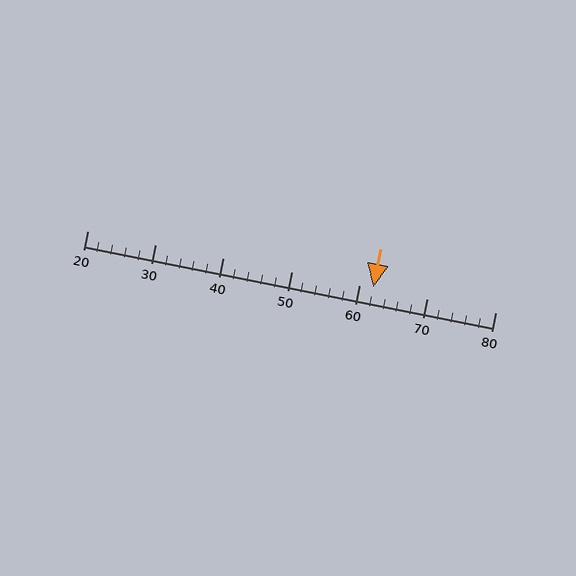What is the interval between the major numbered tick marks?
The major tick marks are spaced 10 units apart.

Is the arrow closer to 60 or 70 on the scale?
The arrow is closer to 60.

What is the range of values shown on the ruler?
The ruler shows values from 20 to 80.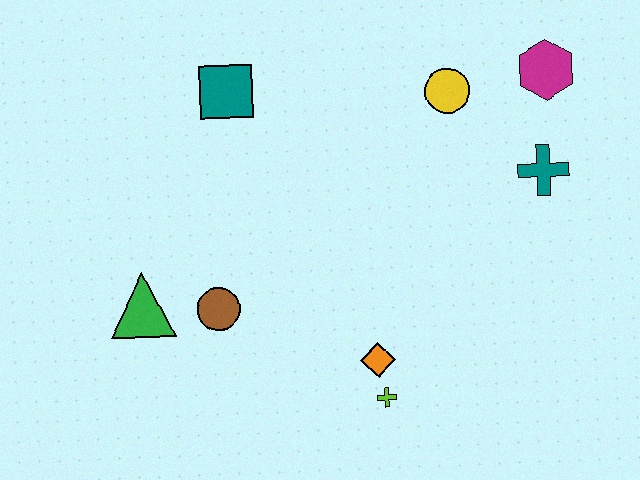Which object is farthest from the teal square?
The lime cross is farthest from the teal square.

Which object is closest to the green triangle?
The brown circle is closest to the green triangle.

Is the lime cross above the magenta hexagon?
No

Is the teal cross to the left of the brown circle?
No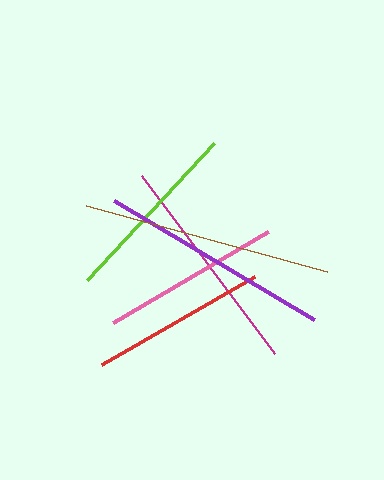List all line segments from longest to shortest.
From longest to shortest: brown, purple, magenta, lime, pink, red.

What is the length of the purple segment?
The purple segment is approximately 233 pixels long.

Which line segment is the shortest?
The red line is the shortest at approximately 177 pixels.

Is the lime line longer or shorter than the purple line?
The purple line is longer than the lime line.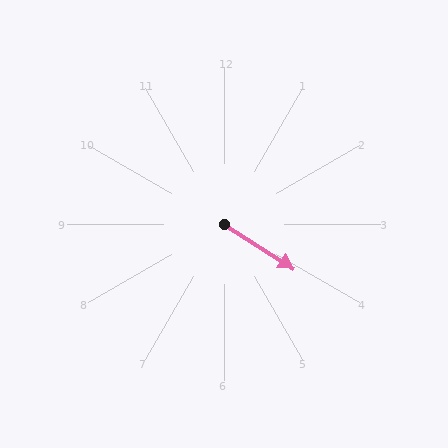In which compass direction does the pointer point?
Southeast.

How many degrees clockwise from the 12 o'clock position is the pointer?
Approximately 123 degrees.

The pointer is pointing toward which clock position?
Roughly 4 o'clock.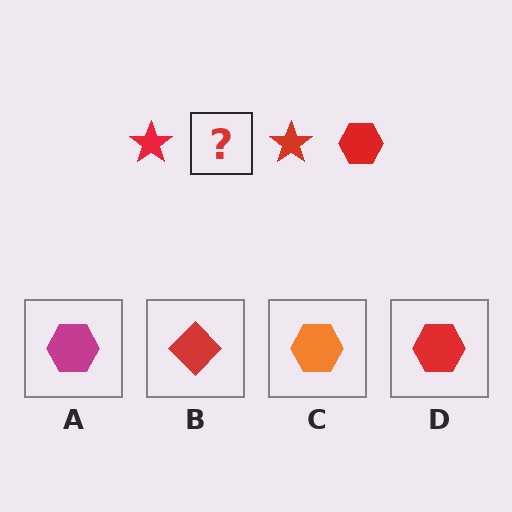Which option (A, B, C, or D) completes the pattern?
D.